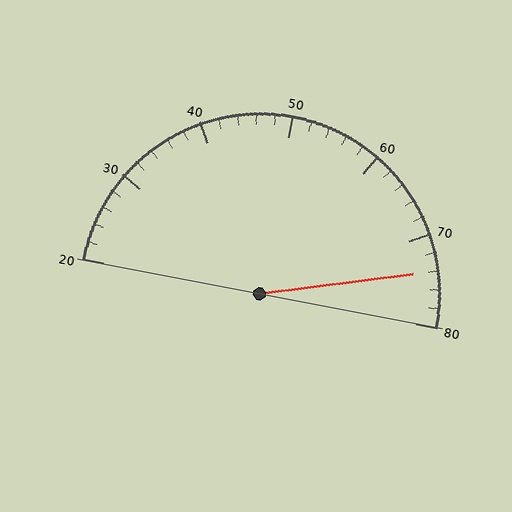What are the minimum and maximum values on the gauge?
The gauge ranges from 20 to 80.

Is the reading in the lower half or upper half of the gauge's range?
The reading is in the upper half of the range (20 to 80).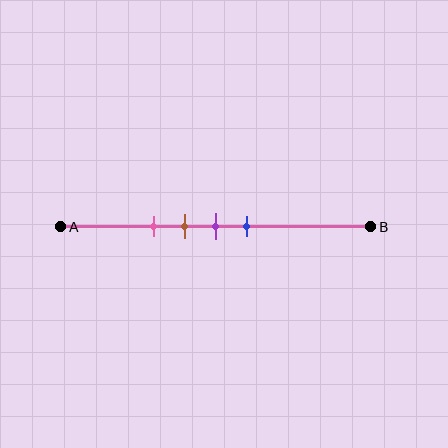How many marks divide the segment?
There are 4 marks dividing the segment.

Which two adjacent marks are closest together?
The brown and purple marks are the closest adjacent pair.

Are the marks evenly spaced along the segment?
Yes, the marks are approximately evenly spaced.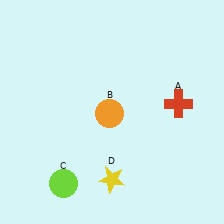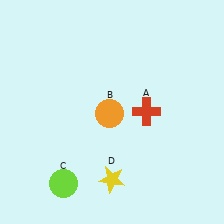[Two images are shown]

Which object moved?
The red cross (A) moved left.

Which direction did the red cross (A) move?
The red cross (A) moved left.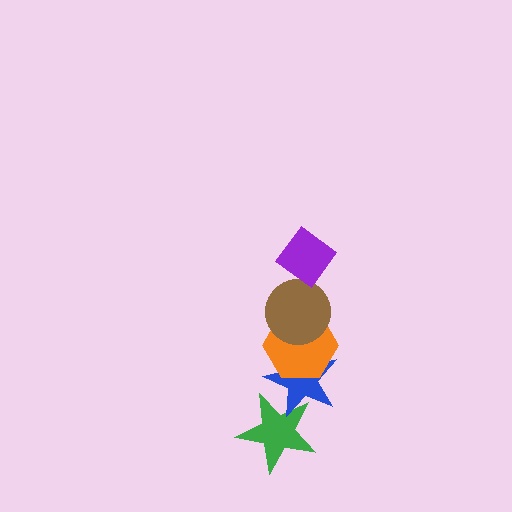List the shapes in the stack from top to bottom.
From top to bottom: the purple diamond, the brown circle, the orange hexagon, the blue star, the green star.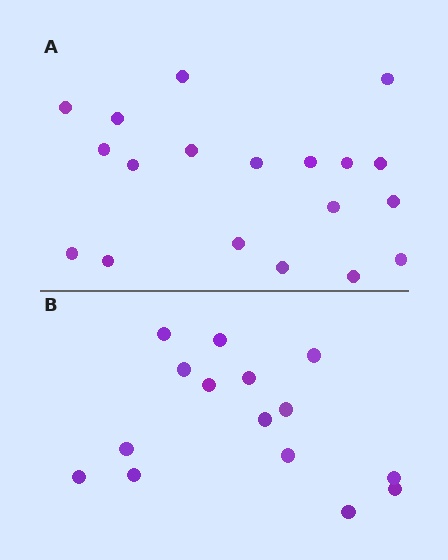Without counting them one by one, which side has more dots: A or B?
Region A (the top region) has more dots.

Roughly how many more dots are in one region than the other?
Region A has about 4 more dots than region B.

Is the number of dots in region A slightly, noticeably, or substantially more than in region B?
Region A has noticeably more, but not dramatically so. The ratio is roughly 1.3 to 1.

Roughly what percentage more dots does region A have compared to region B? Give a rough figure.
About 25% more.